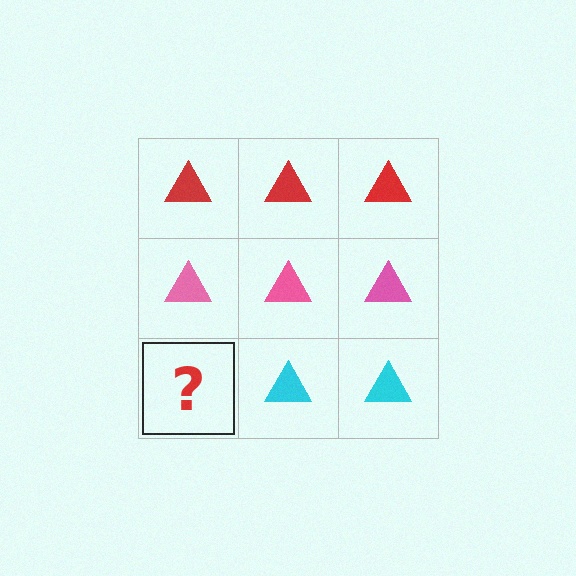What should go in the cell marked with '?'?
The missing cell should contain a cyan triangle.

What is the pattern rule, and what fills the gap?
The rule is that each row has a consistent color. The gap should be filled with a cyan triangle.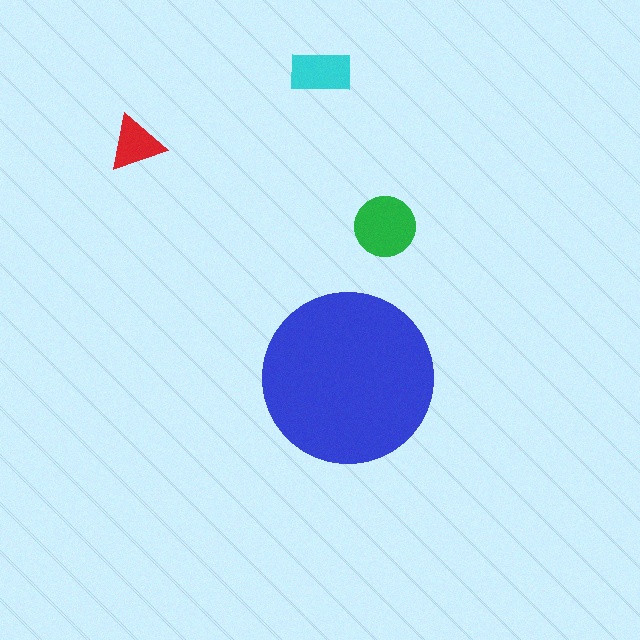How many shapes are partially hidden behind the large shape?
0 shapes are partially hidden.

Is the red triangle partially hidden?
No, the red triangle is fully visible.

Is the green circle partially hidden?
No, the green circle is fully visible.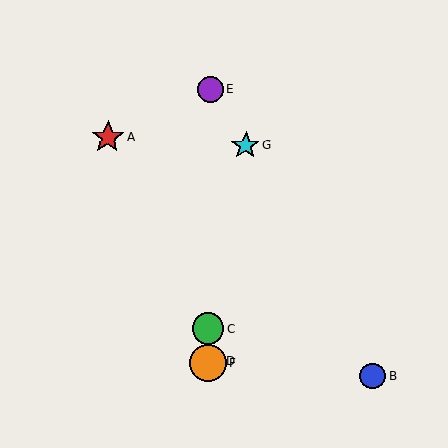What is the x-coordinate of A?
Object A is at x≈108.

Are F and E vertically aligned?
Yes, both are at x≈208.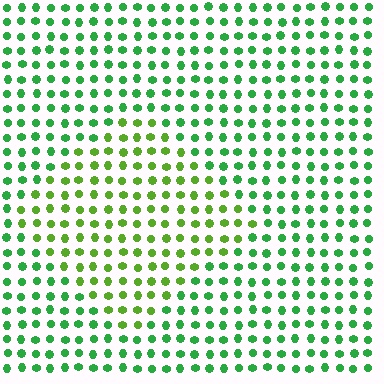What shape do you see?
I see a diamond.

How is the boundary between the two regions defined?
The boundary is defined purely by a slight shift in hue (about 33 degrees). Spacing, size, and orientation are identical on both sides.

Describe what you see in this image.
The image is filled with small green elements in a uniform arrangement. A diamond-shaped region is visible where the elements are tinted to a slightly different hue, forming a subtle color boundary.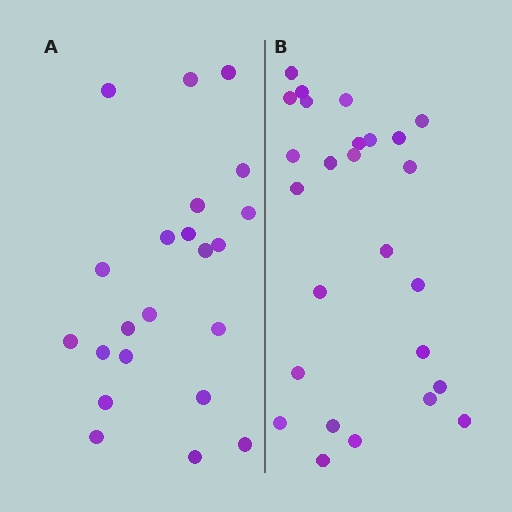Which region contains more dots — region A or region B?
Region B (the right region) has more dots.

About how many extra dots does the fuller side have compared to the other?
Region B has about 4 more dots than region A.